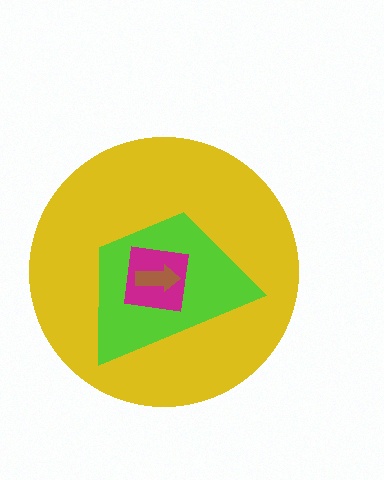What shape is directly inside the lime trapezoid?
The magenta square.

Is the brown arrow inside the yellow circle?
Yes.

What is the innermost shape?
The brown arrow.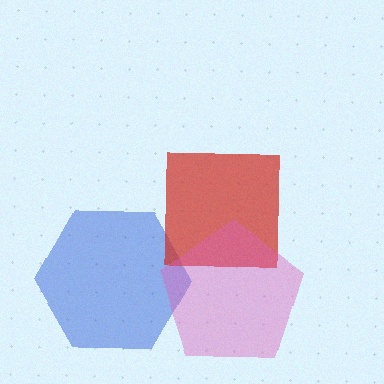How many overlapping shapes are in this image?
There are 3 overlapping shapes in the image.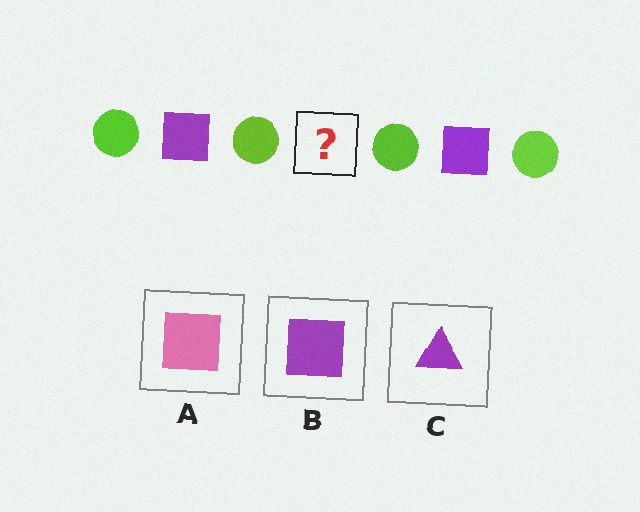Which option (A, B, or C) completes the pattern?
B.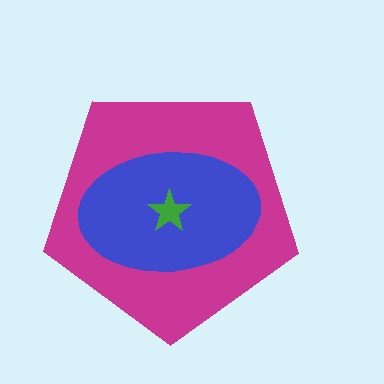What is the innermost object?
The green star.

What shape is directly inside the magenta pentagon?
The blue ellipse.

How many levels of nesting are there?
3.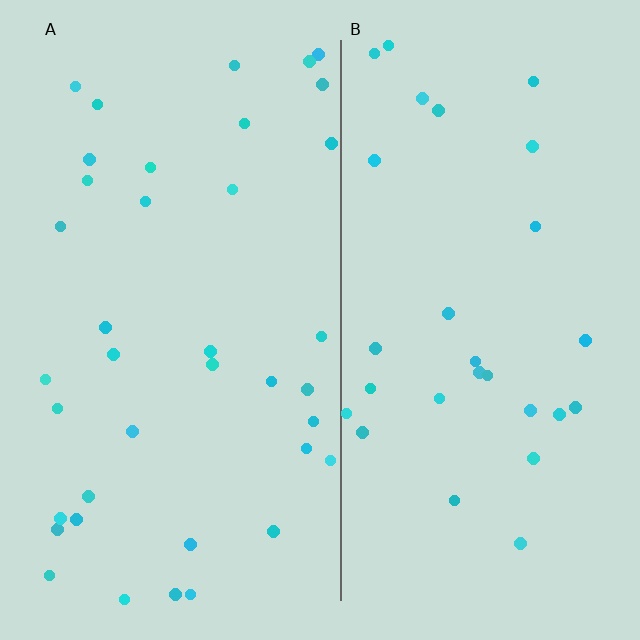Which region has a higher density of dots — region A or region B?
A (the left).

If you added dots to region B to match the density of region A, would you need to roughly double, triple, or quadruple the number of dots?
Approximately double.